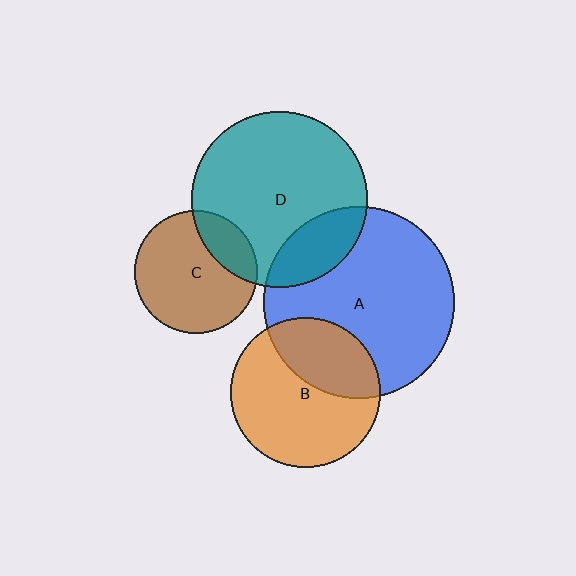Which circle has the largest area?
Circle A (blue).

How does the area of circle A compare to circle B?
Approximately 1.6 times.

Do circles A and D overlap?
Yes.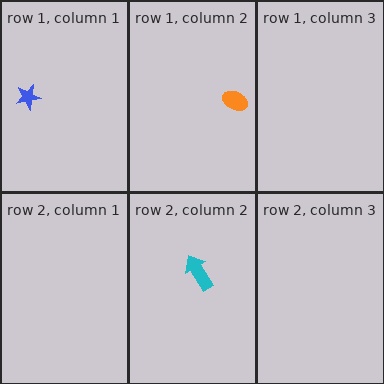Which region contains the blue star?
The row 1, column 1 region.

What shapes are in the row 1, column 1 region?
The blue star.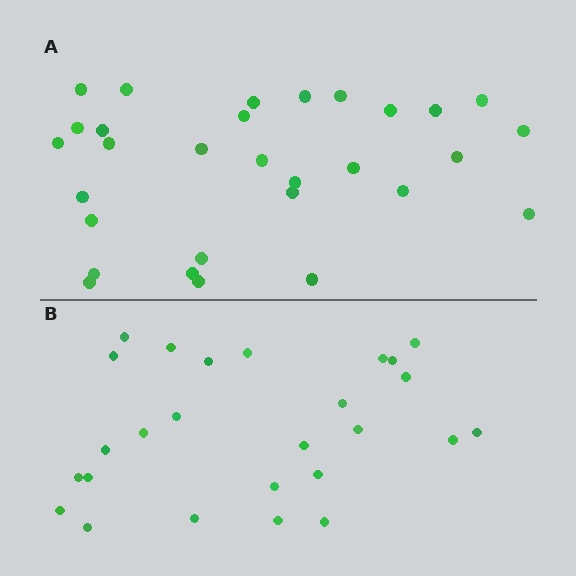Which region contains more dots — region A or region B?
Region A (the top region) has more dots.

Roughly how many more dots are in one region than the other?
Region A has about 4 more dots than region B.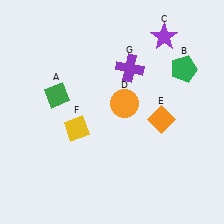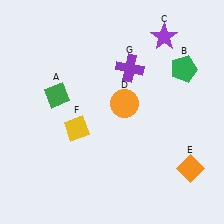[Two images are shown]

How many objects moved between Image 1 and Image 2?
1 object moved between the two images.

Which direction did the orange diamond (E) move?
The orange diamond (E) moved down.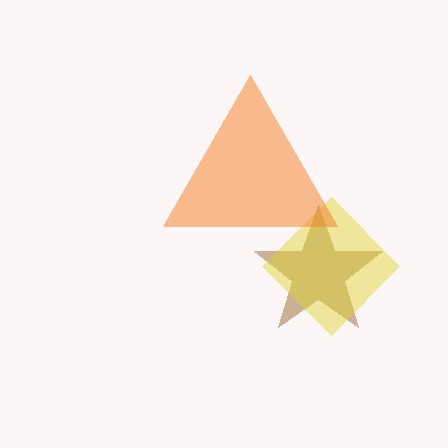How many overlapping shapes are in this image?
There are 3 overlapping shapes in the image.